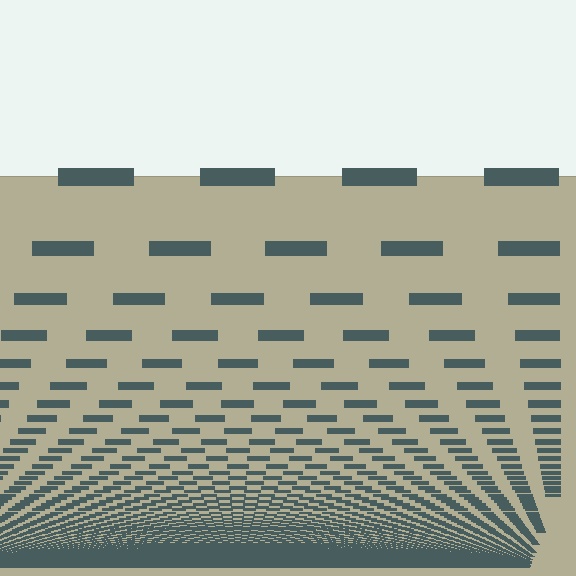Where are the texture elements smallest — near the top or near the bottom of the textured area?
Near the bottom.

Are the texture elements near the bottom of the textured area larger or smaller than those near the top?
Smaller. The gradient is inverted — elements near the bottom are smaller and denser.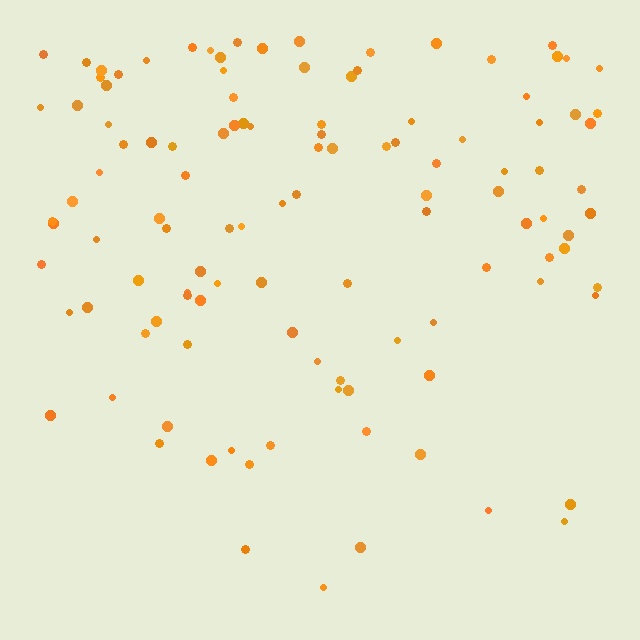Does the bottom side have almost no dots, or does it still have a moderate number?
Still a moderate number, just noticeably fewer than the top.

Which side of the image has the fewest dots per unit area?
The bottom.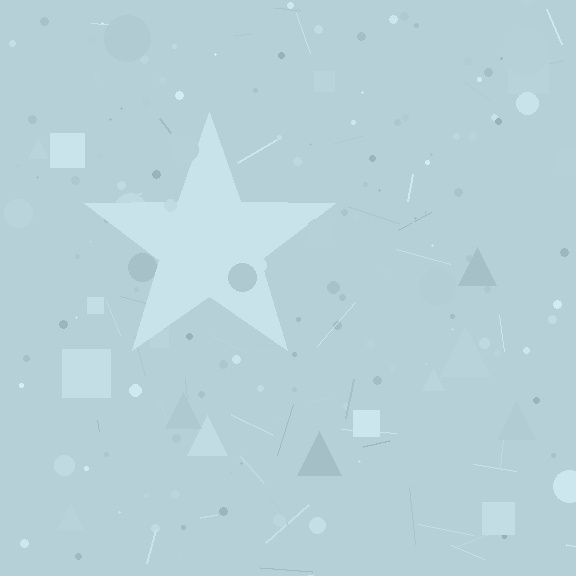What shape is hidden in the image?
A star is hidden in the image.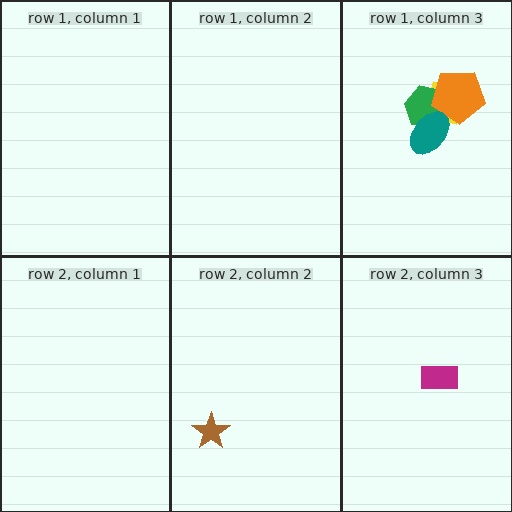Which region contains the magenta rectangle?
The row 2, column 3 region.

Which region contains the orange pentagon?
The row 1, column 3 region.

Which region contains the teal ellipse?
The row 1, column 3 region.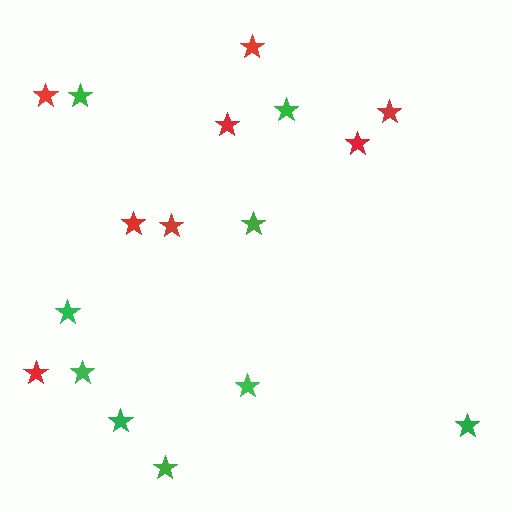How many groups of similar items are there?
There are 2 groups: one group of green stars (9) and one group of red stars (8).